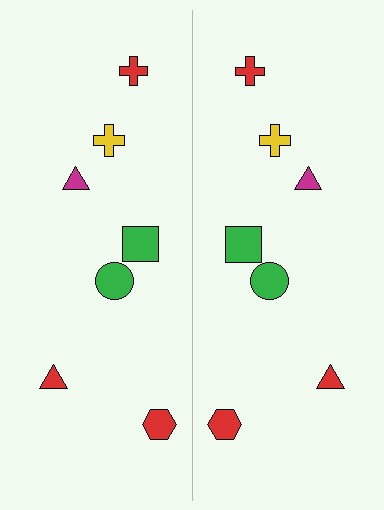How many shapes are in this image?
There are 14 shapes in this image.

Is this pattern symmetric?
Yes, this pattern has bilateral (reflection) symmetry.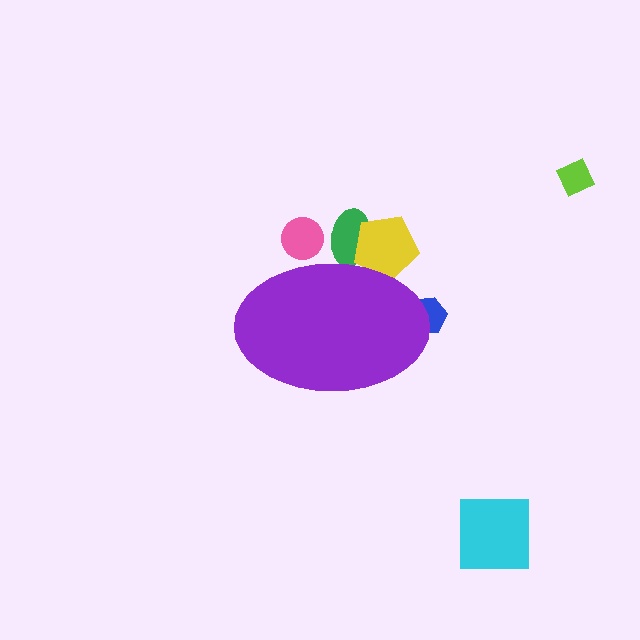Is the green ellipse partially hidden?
Yes, the green ellipse is partially hidden behind the purple ellipse.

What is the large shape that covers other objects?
A purple ellipse.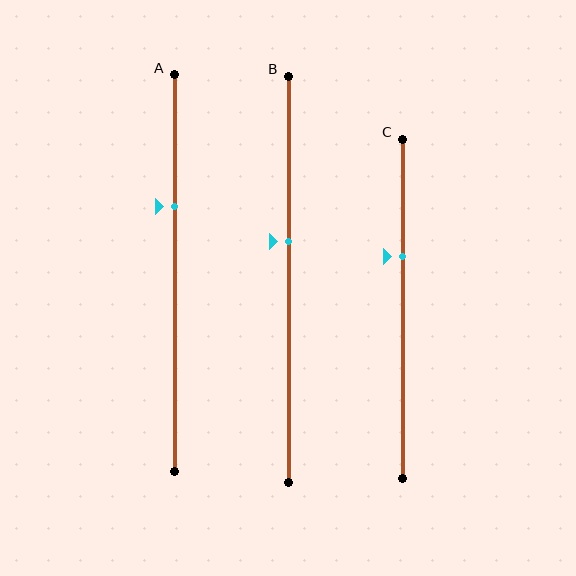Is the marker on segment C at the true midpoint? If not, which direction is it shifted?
No, the marker on segment C is shifted upward by about 15% of the segment length.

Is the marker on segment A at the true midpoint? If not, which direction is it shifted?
No, the marker on segment A is shifted upward by about 17% of the segment length.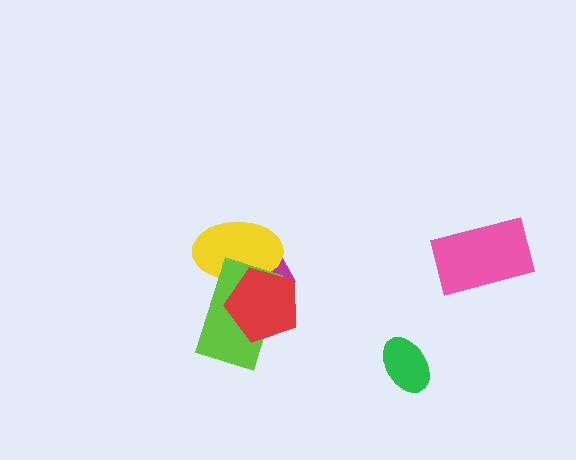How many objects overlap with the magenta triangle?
3 objects overlap with the magenta triangle.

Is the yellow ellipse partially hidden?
Yes, it is partially covered by another shape.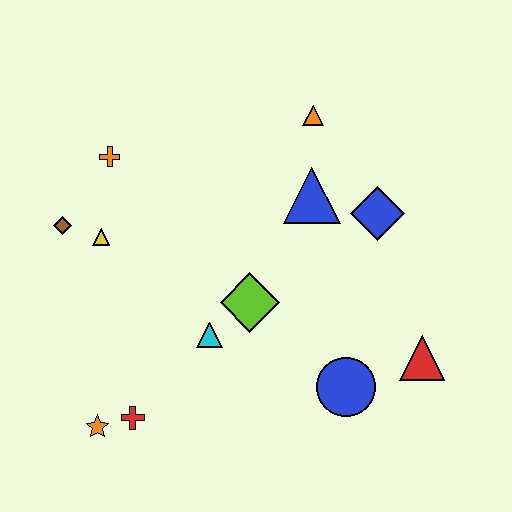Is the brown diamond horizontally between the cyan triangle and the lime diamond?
No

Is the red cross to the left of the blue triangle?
Yes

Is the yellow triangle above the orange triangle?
No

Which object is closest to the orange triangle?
The blue triangle is closest to the orange triangle.